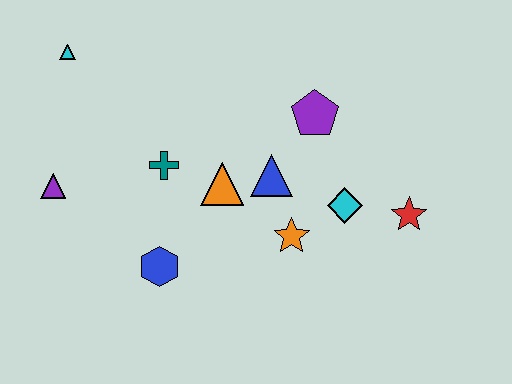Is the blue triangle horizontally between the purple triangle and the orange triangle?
No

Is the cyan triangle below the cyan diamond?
No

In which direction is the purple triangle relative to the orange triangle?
The purple triangle is to the left of the orange triangle.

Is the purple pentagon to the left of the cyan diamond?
Yes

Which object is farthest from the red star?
The cyan triangle is farthest from the red star.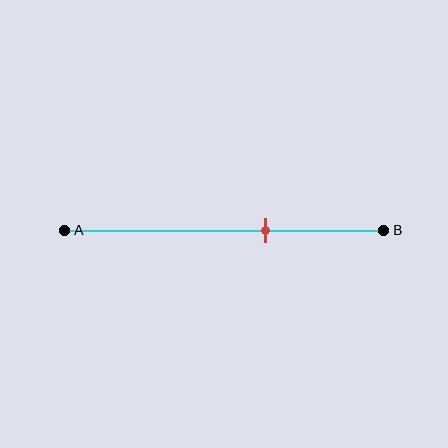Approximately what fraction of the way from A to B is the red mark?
The red mark is approximately 65% of the way from A to B.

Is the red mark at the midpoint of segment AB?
No, the mark is at about 65% from A, not at the 50% midpoint.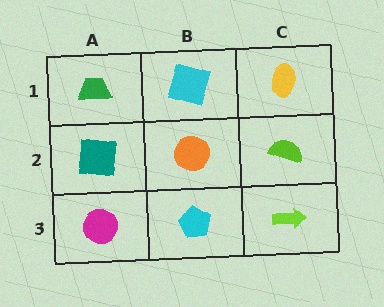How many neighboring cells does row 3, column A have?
2.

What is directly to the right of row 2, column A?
An orange circle.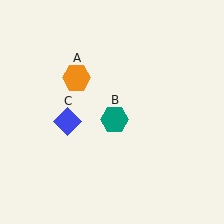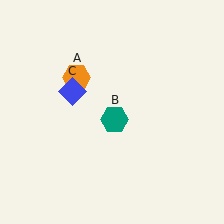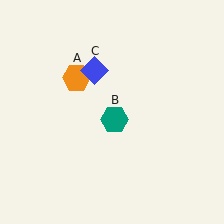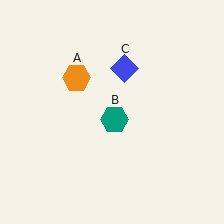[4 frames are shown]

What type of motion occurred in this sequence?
The blue diamond (object C) rotated clockwise around the center of the scene.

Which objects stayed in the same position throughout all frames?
Orange hexagon (object A) and teal hexagon (object B) remained stationary.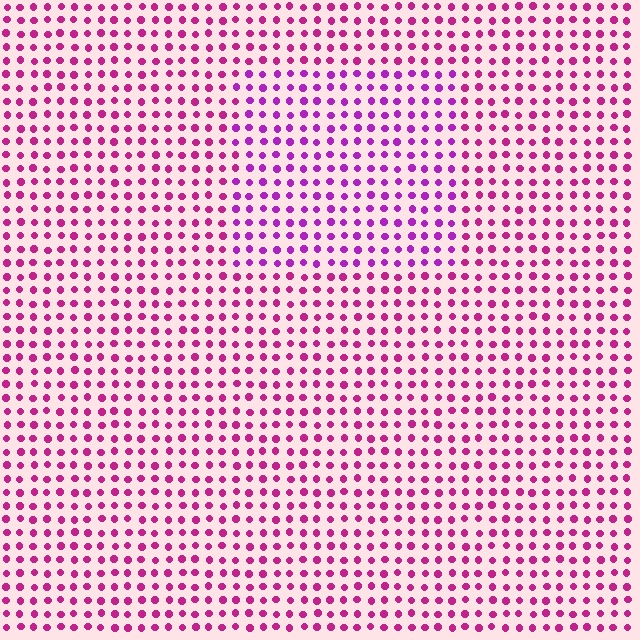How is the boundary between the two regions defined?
The boundary is defined purely by a slight shift in hue (about 28 degrees). Spacing, size, and orientation are identical on both sides.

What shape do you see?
I see a rectangle.